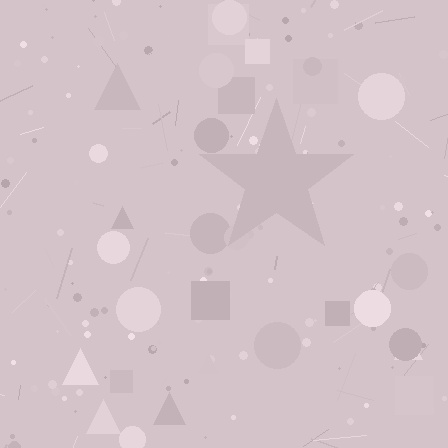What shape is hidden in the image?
A star is hidden in the image.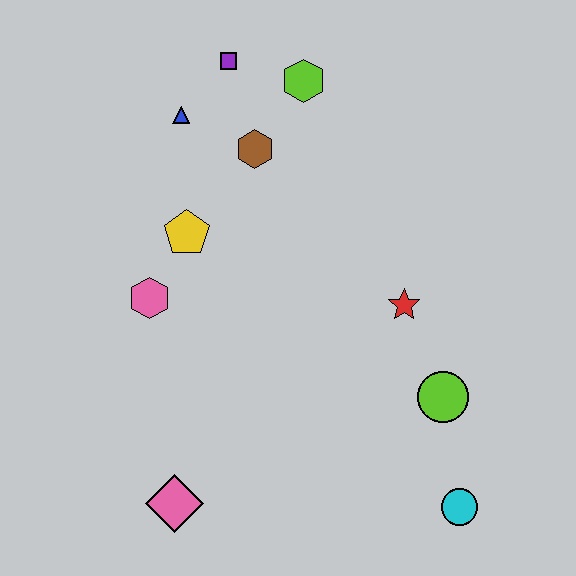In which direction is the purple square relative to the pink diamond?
The purple square is above the pink diamond.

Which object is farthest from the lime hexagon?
The cyan circle is farthest from the lime hexagon.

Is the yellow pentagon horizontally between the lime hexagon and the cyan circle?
No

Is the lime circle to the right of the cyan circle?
No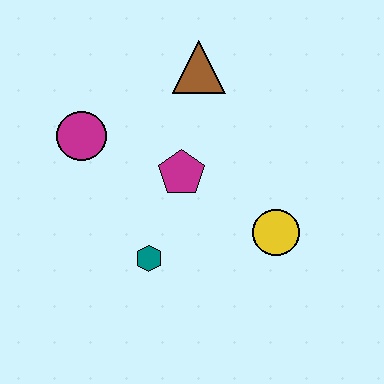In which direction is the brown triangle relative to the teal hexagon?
The brown triangle is above the teal hexagon.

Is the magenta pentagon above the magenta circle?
No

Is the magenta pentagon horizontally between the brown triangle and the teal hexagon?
Yes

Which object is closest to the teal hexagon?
The magenta pentagon is closest to the teal hexagon.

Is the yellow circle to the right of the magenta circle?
Yes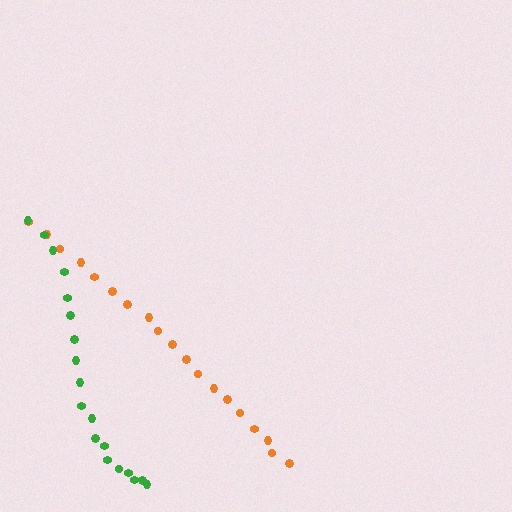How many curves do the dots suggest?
There are 2 distinct paths.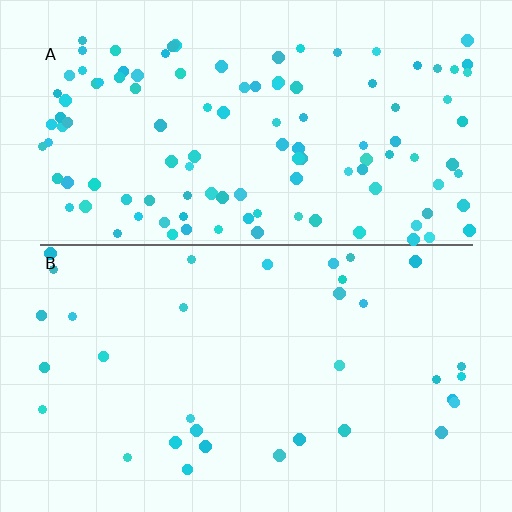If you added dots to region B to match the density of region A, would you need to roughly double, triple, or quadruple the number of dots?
Approximately triple.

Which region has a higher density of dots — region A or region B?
A (the top).